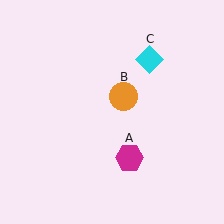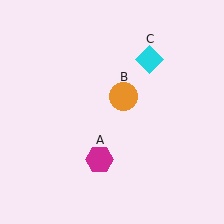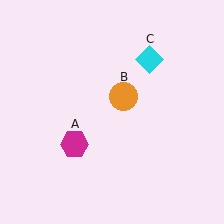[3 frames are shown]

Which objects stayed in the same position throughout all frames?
Orange circle (object B) and cyan diamond (object C) remained stationary.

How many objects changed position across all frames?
1 object changed position: magenta hexagon (object A).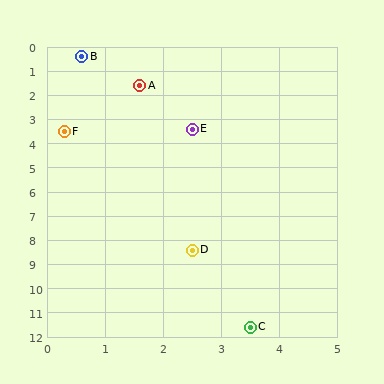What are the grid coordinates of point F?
Point F is at approximately (0.3, 3.5).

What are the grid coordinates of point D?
Point D is at approximately (2.5, 8.4).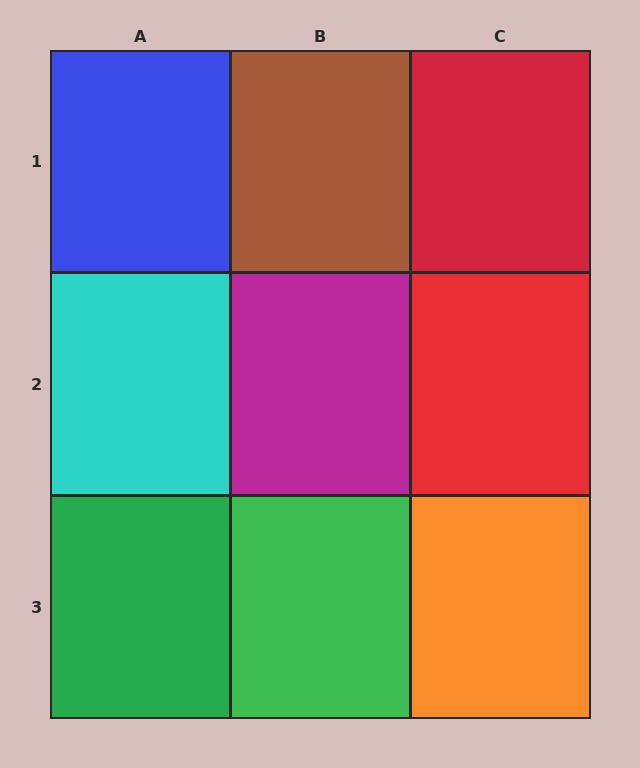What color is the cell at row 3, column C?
Orange.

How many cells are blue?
1 cell is blue.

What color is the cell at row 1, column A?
Blue.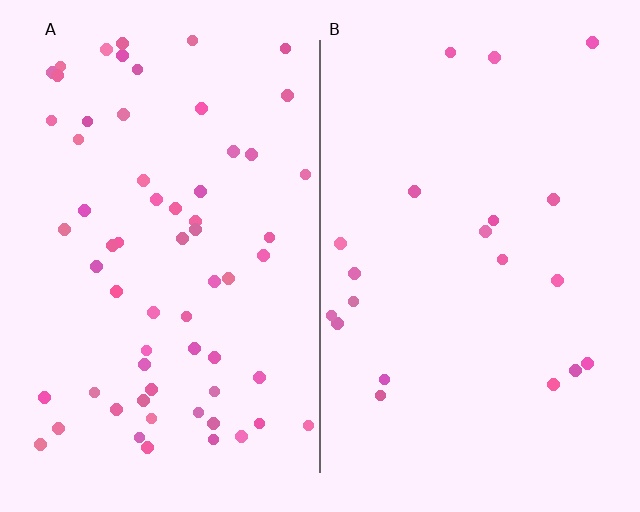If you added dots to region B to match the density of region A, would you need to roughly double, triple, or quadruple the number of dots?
Approximately triple.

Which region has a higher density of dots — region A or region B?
A (the left).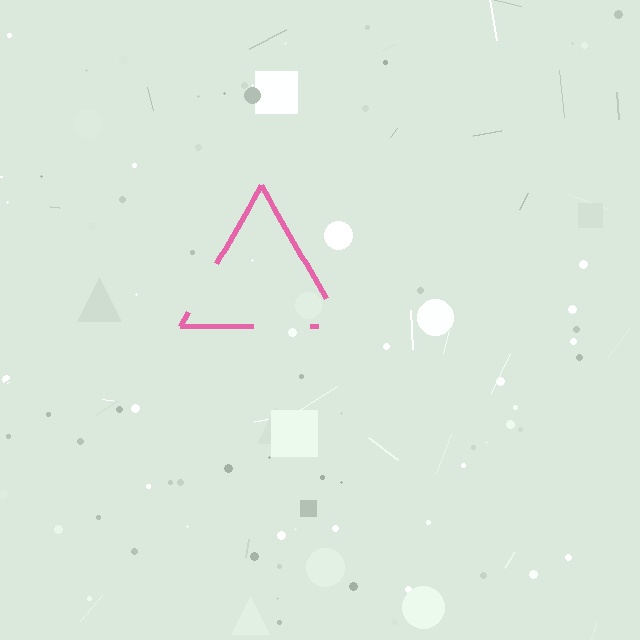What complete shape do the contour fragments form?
The contour fragments form a triangle.